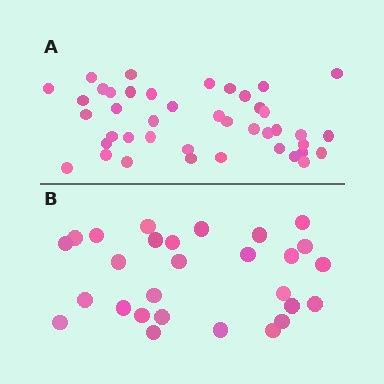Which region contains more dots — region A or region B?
Region A (the top region) has more dots.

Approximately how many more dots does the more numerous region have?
Region A has approximately 15 more dots than region B.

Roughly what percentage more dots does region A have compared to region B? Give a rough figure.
About 50% more.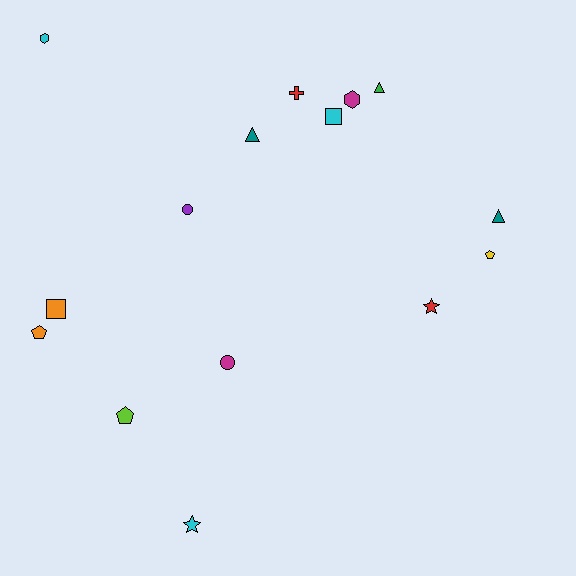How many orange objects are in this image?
There are 2 orange objects.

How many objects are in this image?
There are 15 objects.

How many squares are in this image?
There are 2 squares.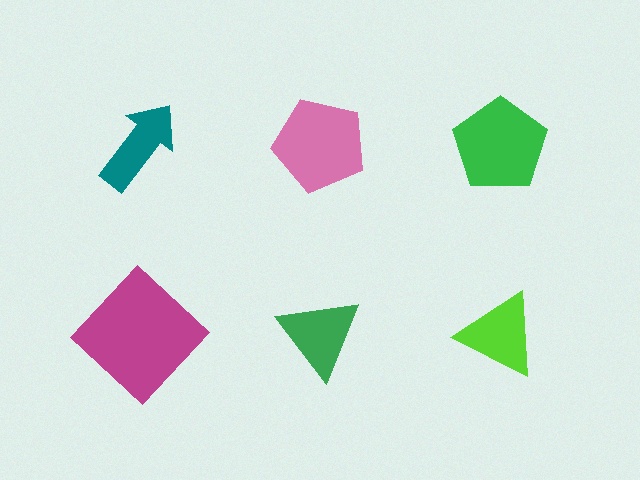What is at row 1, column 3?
A green pentagon.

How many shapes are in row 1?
3 shapes.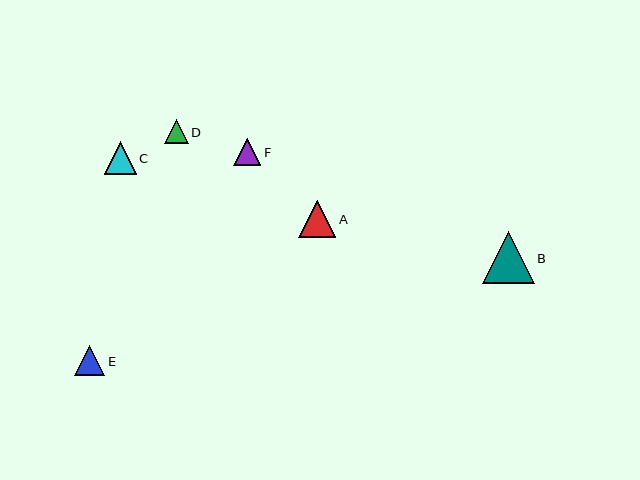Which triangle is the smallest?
Triangle D is the smallest with a size of approximately 24 pixels.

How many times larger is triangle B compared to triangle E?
Triangle B is approximately 1.7 times the size of triangle E.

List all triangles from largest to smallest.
From largest to smallest: B, A, C, E, F, D.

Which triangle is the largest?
Triangle B is the largest with a size of approximately 52 pixels.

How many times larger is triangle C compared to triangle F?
Triangle C is approximately 1.2 times the size of triangle F.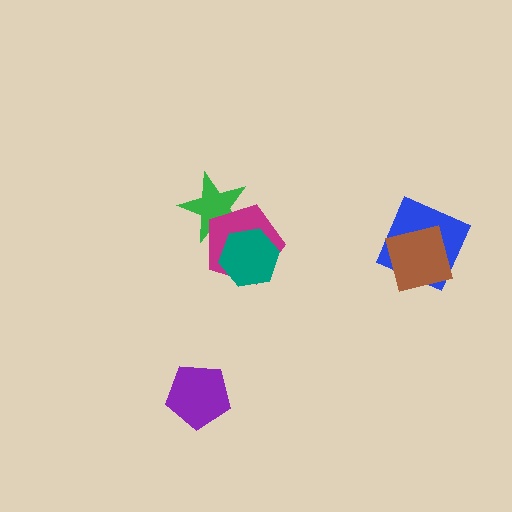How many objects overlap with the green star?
2 objects overlap with the green star.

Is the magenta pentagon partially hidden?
Yes, it is partially covered by another shape.